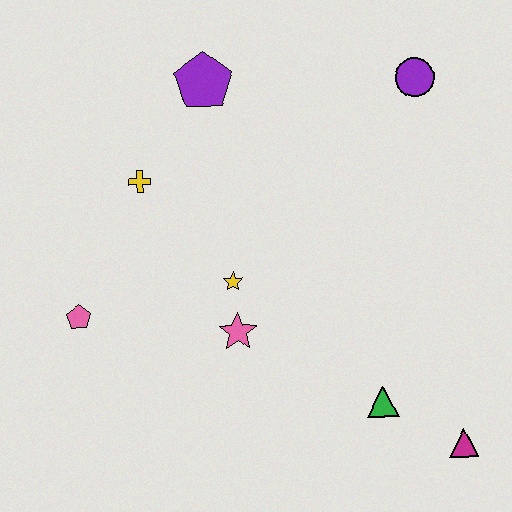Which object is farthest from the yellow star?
The magenta triangle is farthest from the yellow star.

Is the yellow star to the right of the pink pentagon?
Yes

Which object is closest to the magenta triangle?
The green triangle is closest to the magenta triangle.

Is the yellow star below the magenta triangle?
No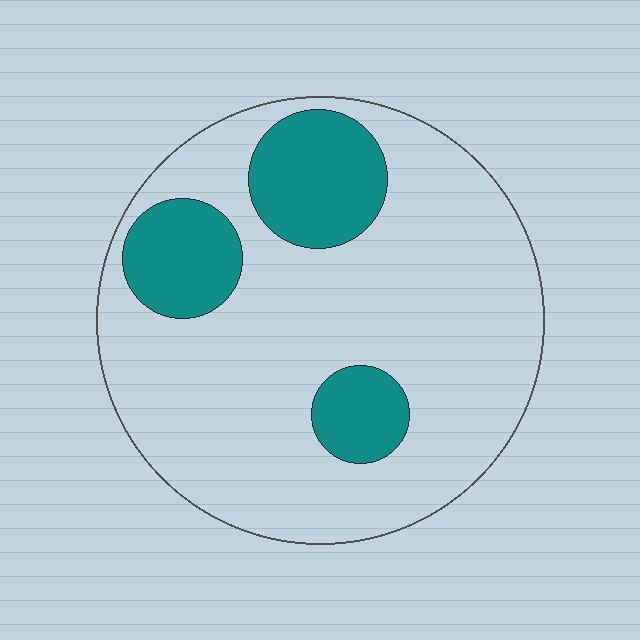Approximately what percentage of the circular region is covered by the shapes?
Approximately 20%.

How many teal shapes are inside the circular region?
3.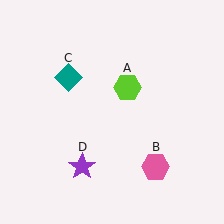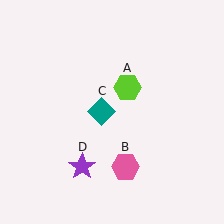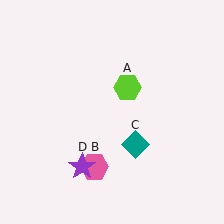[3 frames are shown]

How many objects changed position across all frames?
2 objects changed position: pink hexagon (object B), teal diamond (object C).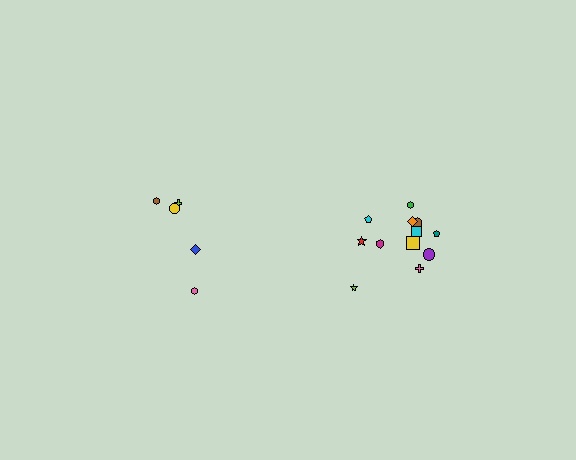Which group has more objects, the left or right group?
The right group.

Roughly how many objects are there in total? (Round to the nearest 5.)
Roughly 15 objects in total.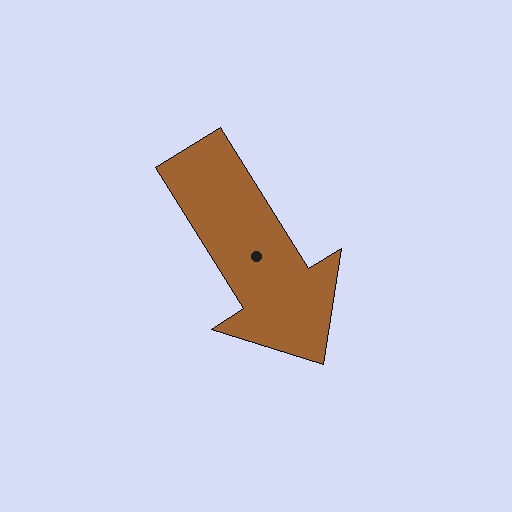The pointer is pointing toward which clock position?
Roughly 5 o'clock.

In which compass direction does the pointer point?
Southeast.